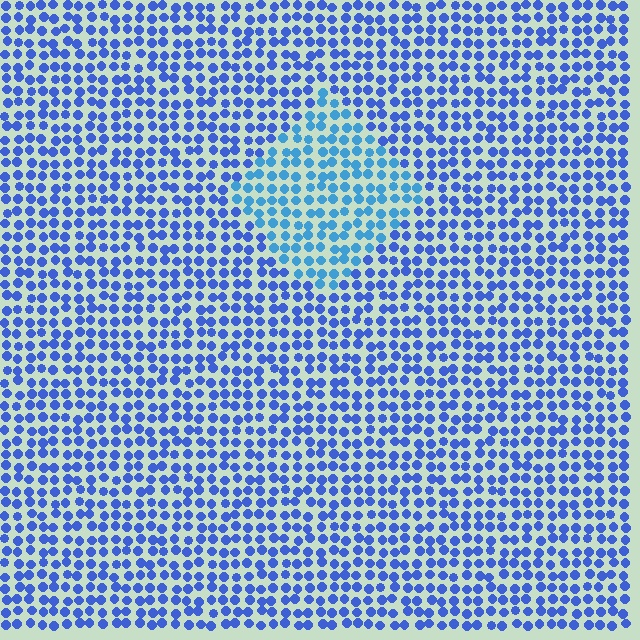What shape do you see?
I see a diamond.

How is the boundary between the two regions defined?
The boundary is defined purely by a slight shift in hue (about 25 degrees). Spacing, size, and orientation are identical on both sides.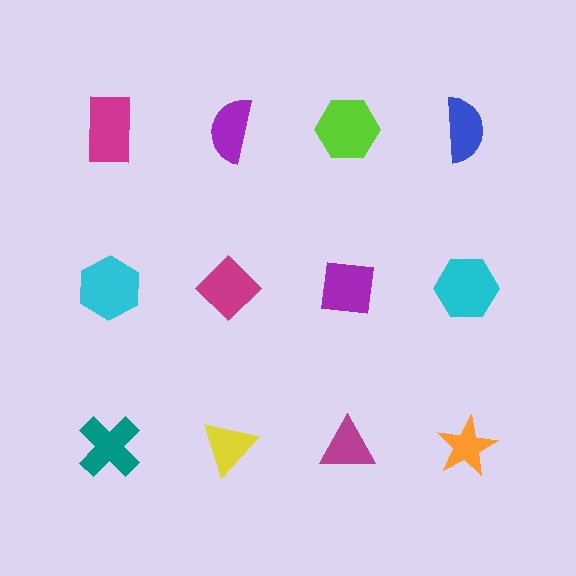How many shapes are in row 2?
4 shapes.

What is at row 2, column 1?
A cyan hexagon.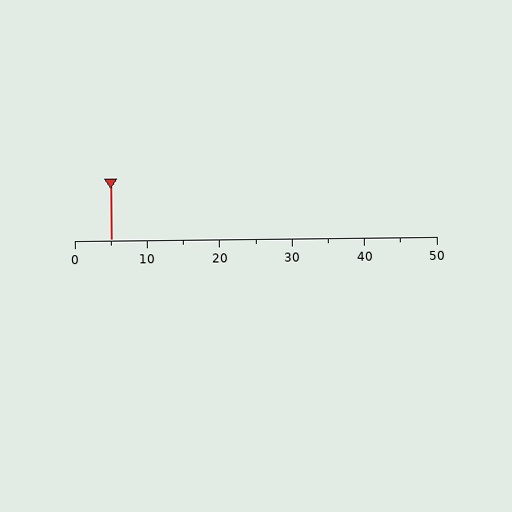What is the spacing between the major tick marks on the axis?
The major ticks are spaced 10 apart.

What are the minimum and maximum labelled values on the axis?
The axis runs from 0 to 50.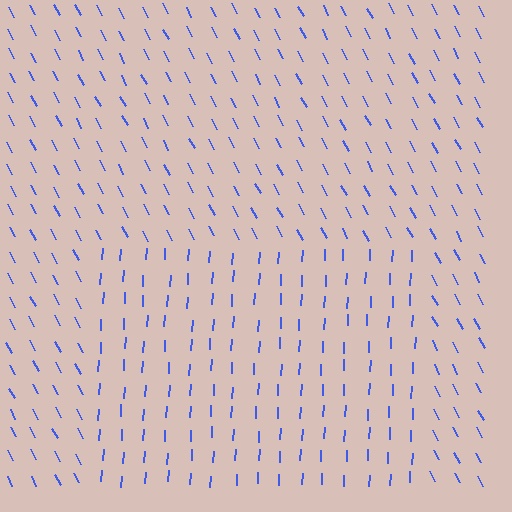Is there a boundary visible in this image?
Yes, there is a texture boundary formed by a change in line orientation.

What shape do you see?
I see a rectangle.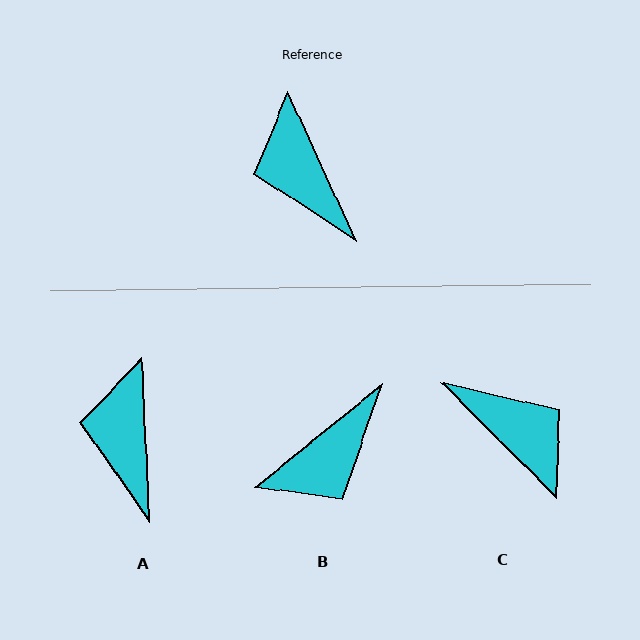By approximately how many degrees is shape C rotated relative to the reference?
Approximately 160 degrees clockwise.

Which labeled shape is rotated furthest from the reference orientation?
C, about 160 degrees away.